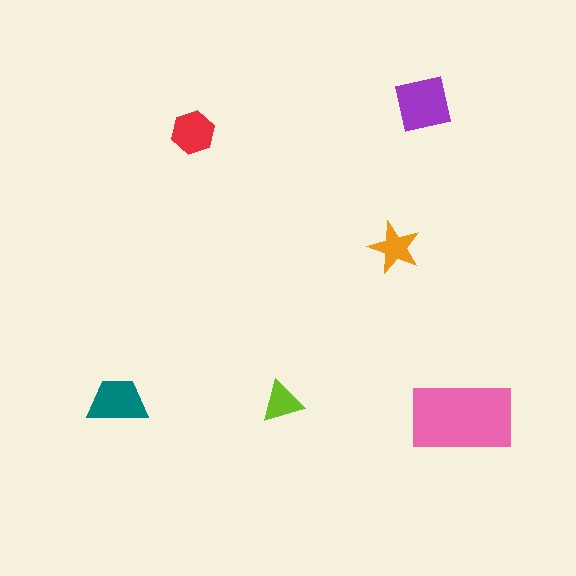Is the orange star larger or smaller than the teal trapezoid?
Smaller.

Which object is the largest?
The pink rectangle.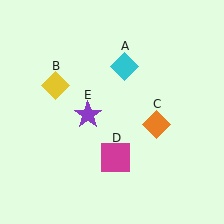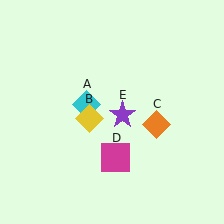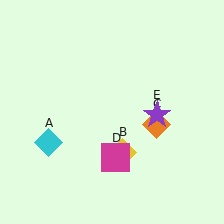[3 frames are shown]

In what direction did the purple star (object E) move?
The purple star (object E) moved right.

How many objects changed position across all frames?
3 objects changed position: cyan diamond (object A), yellow diamond (object B), purple star (object E).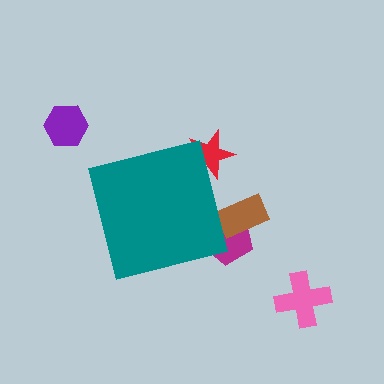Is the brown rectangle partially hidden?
Yes, the brown rectangle is partially hidden behind the teal square.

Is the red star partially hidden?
Yes, the red star is partially hidden behind the teal square.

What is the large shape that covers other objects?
A teal square.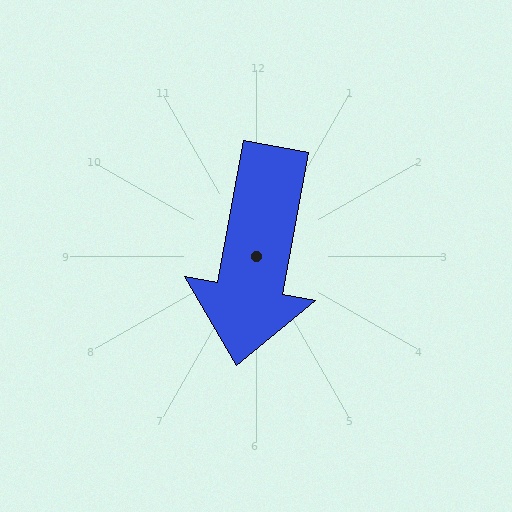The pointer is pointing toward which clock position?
Roughly 6 o'clock.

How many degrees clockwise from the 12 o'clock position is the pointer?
Approximately 190 degrees.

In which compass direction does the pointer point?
South.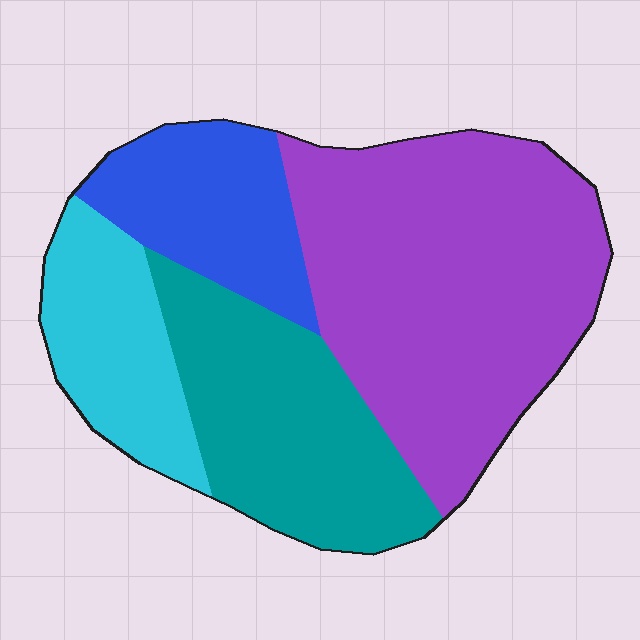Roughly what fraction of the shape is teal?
Teal covers about 25% of the shape.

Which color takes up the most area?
Purple, at roughly 45%.